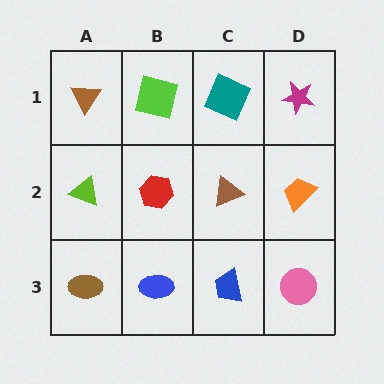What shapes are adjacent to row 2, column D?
A magenta star (row 1, column D), a pink circle (row 3, column D), a brown triangle (row 2, column C).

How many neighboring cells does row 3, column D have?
2.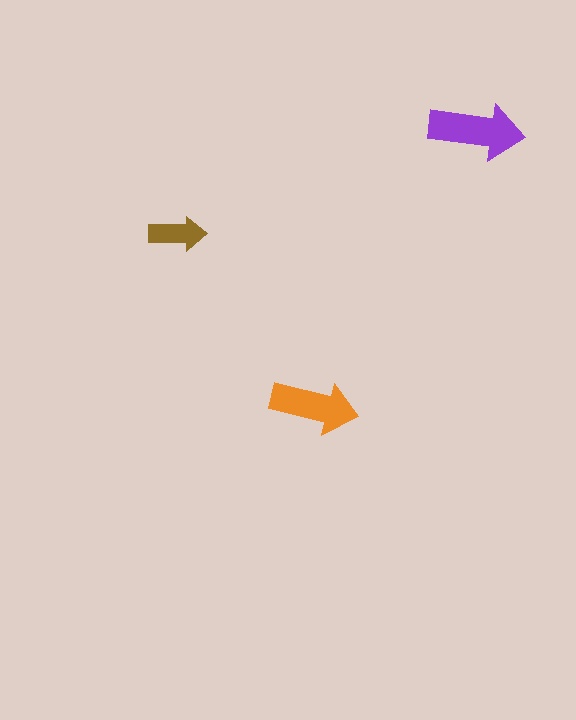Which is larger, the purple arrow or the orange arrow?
The purple one.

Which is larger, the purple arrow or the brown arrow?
The purple one.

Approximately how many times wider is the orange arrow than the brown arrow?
About 1.5 times wider.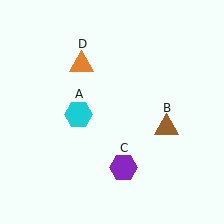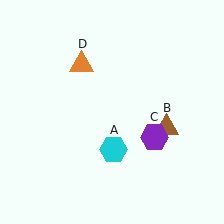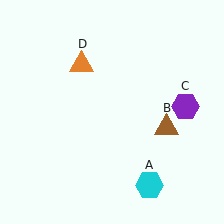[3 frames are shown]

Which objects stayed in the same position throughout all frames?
Brown triangle (object B) and orange triangle (object D) remained stationary.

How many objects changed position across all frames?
2 objects changed position: cyan hexagon (object A), purple hexagon (object C).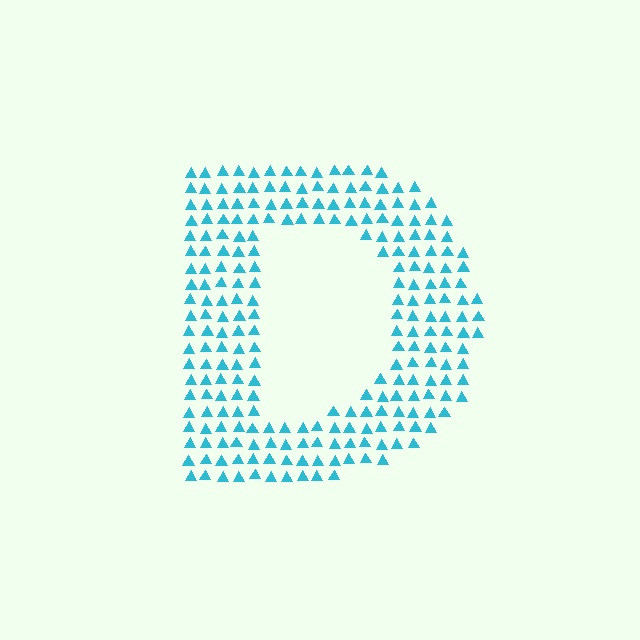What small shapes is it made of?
It is made of small triangles.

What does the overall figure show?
The overall figure shows the letter D.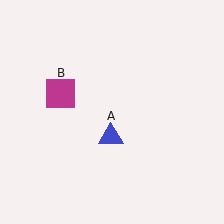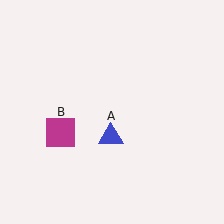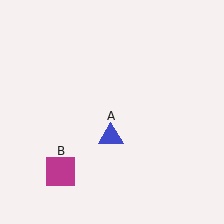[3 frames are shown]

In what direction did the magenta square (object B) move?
The magenta square (object B) moved down.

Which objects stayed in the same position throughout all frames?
Blue triangle (object A) remained stationary.